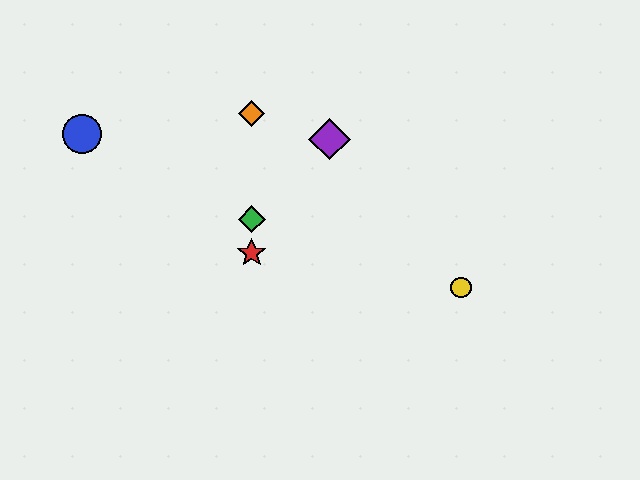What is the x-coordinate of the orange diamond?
The orange diamond is at x≈252.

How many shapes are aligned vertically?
3 shapes (the red star, the green diamond, the orange diamond) are aligned vertically.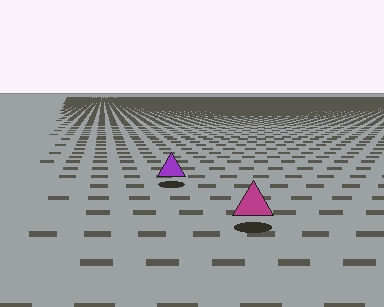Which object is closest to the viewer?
The magenta triangle is closest. The texture marks near it are larger and more spread out.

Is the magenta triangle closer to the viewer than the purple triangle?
Yes. The magenta triangle is closer — you can tell from the texture gradient: the ground texture is coarser near it.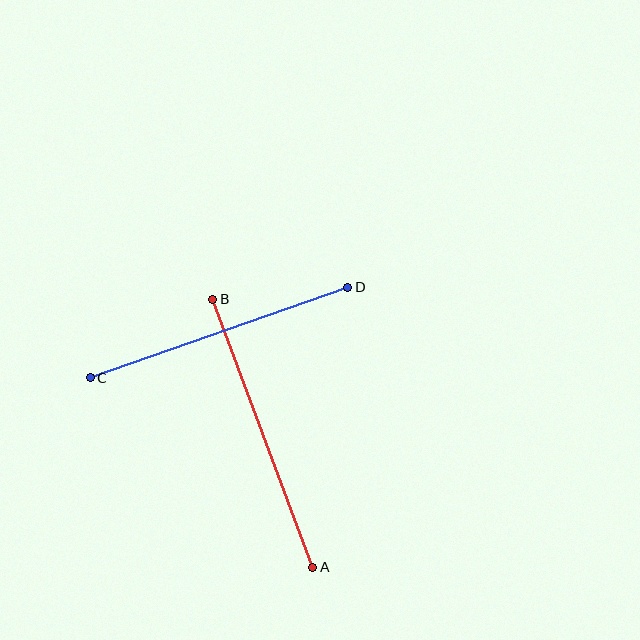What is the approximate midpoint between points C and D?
The midpoint is at approximately (219, 333) pixels.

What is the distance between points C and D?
The distance is approximately 273 pixels.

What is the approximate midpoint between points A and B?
The midpoint is at approximately (263, 433) pixels.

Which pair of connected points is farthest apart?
Points A and B are farthest apart.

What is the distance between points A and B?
The distance is approximately 286 pixels.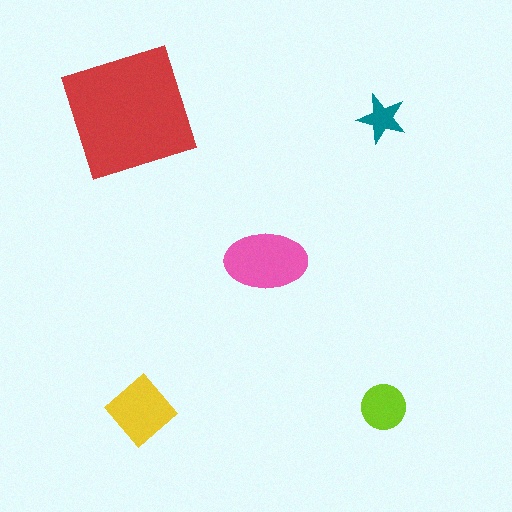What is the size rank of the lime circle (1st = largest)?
4th.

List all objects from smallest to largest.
The teal star, the lime circle, the yellow diamond, the pink ellipse, the red square.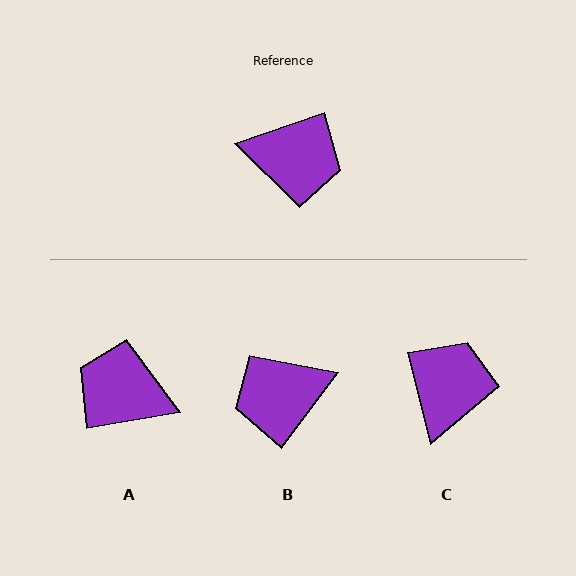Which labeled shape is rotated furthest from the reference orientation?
A, about 170 degrees away.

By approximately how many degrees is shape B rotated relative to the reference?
Approximately 147 degrees clockwise.